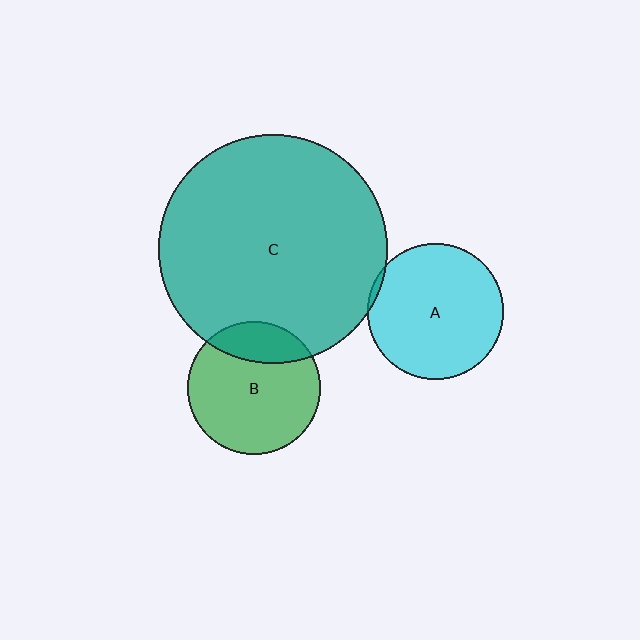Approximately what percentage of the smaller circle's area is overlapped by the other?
Approximately 5%.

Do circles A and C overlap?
Yes.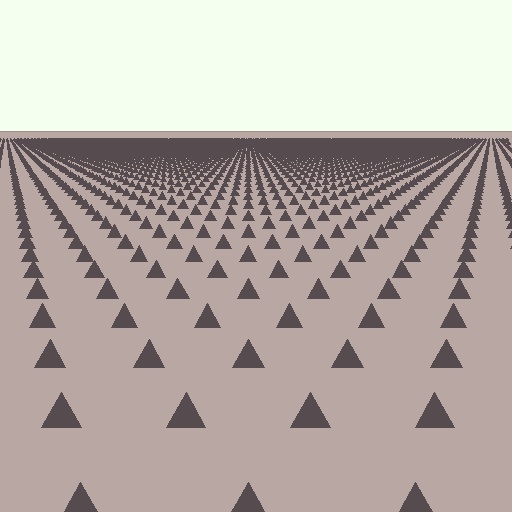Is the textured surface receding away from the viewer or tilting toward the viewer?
The surface is receding away from the viewer. Texture elements get smaller and denser toward the top.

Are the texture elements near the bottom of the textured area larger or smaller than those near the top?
Larger. Near the bottom, elements are closer to the viewer and appear at a bigger on-screen size.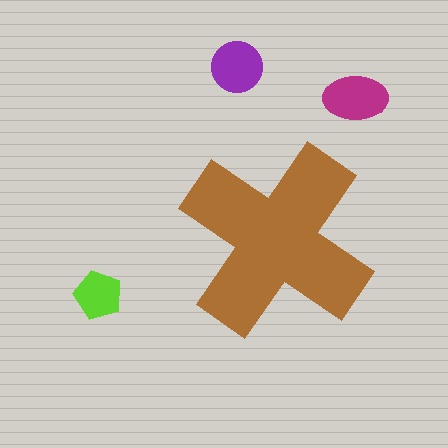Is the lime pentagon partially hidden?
No, the lime pentagon is fully visible.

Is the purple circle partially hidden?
No, the purple circle is fully visible.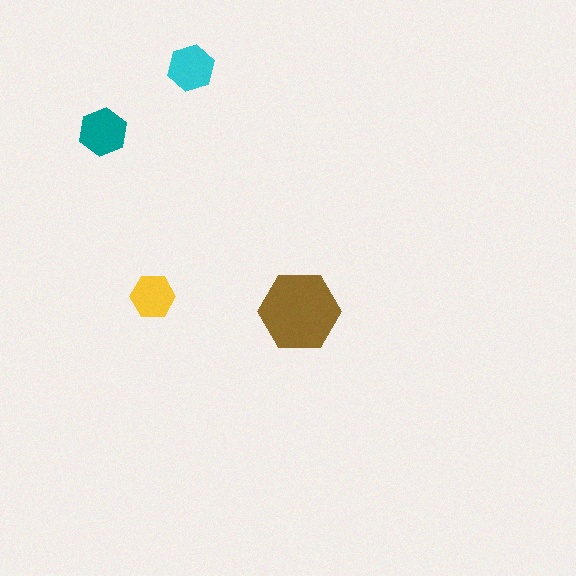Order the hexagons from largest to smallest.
the brown one, the teal one, the cyan one, the yellow one.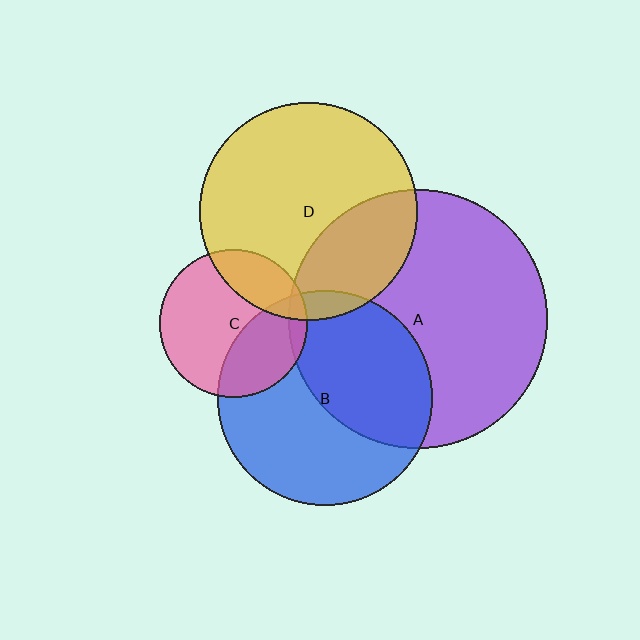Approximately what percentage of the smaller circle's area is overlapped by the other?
Approximately 5%.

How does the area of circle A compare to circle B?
Approximately 1.4 times.